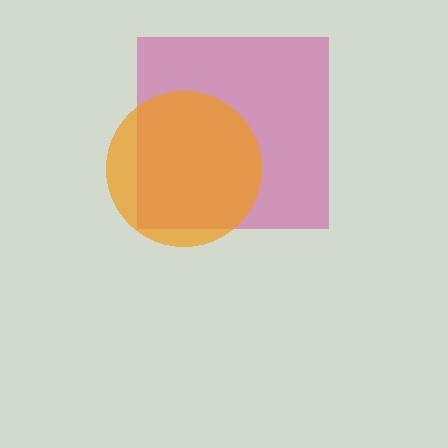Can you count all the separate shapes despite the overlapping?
Yes, there are 2 separate shapes.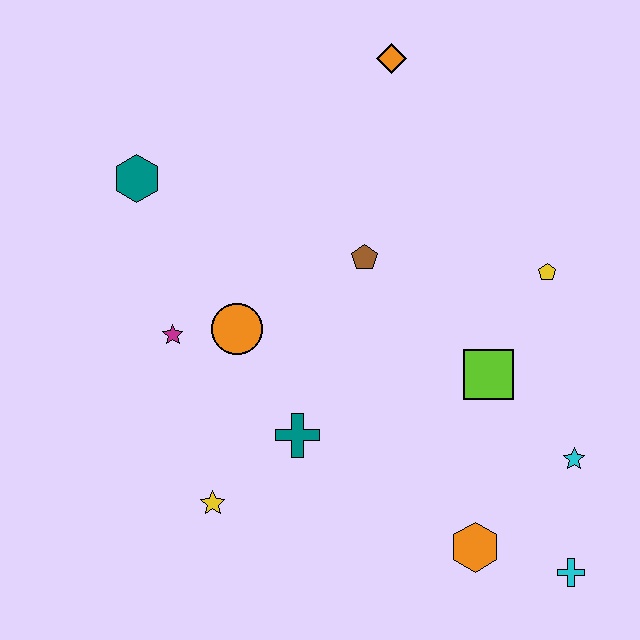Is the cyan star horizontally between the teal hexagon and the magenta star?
No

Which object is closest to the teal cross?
The yellow star is closest to the teal cross.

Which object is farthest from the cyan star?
The teal hexagon is farthest from the cyan star.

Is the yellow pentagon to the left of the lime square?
No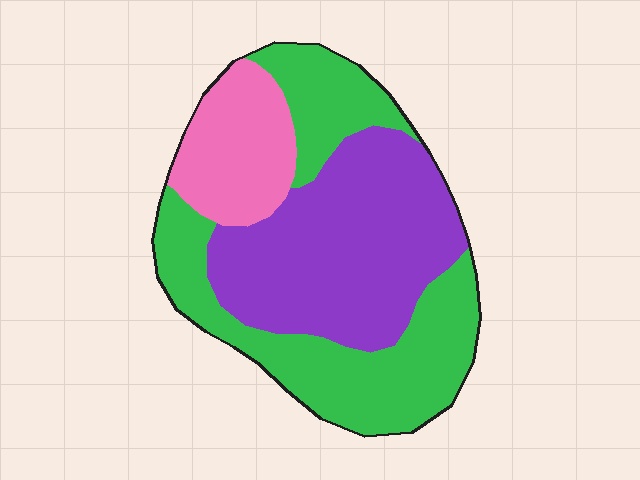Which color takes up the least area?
Pink, at roughly 15%.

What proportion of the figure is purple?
Purple covers roughly 40% of the figure.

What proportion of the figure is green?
Green takes up about two fifths (2/5) of the figure.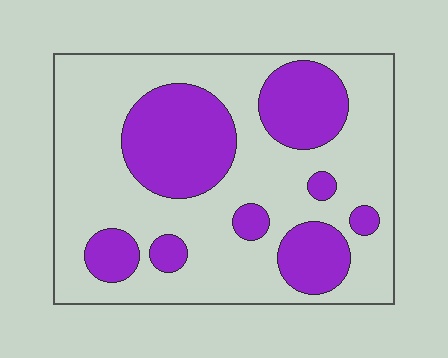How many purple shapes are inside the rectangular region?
8.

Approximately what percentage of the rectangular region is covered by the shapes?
Approximately 30%.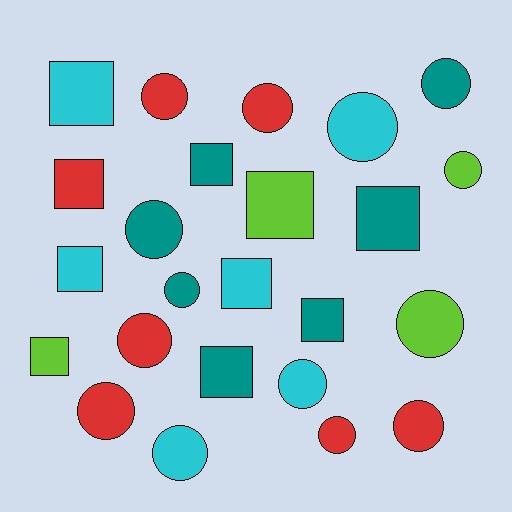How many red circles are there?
There are 6 red circles.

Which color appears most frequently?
Red, with 7 objects.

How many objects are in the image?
There are 24 objects.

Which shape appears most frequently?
Circle, with 14 objects.